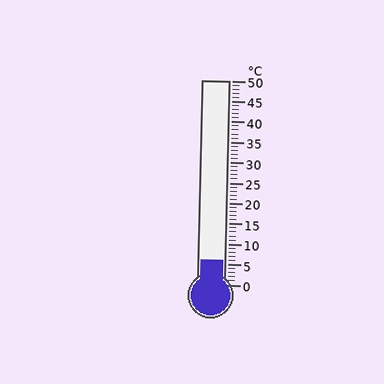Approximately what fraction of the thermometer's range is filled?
The thermometer is filled to approximately 10% of its range.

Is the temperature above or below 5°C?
The temperature is above 5°C.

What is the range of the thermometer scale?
The thermometer scale ranges from 0°C to 50°C.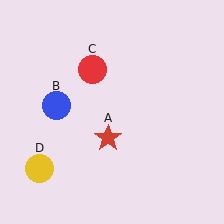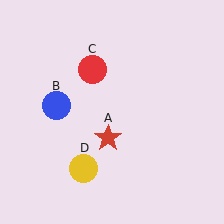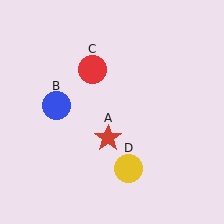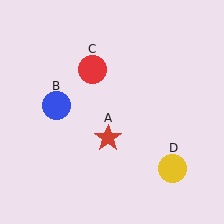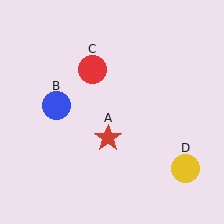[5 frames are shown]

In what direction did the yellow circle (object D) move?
The yellow circle (object D) moved right.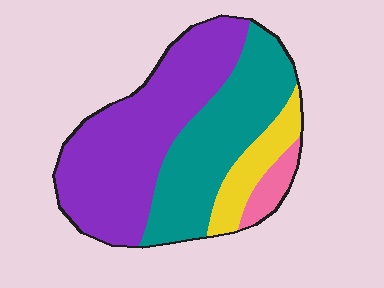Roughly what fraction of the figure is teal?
Teal covers 35% of the figure.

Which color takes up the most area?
Purple, at roughly 50%.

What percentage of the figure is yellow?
Yellow takes up about one eighth (1/8) of the figure.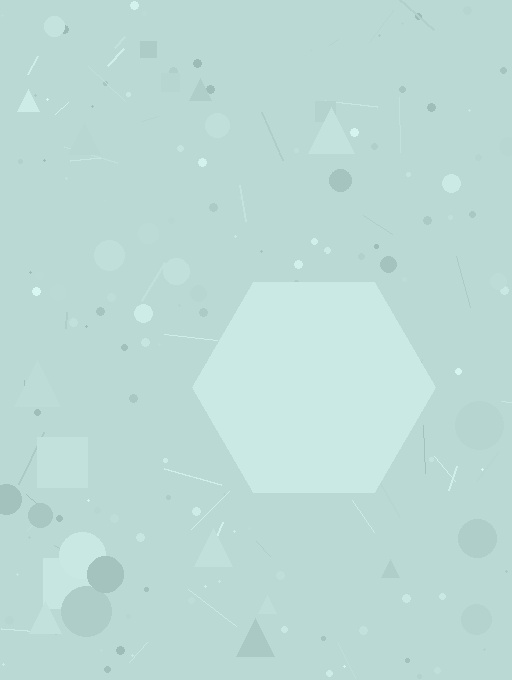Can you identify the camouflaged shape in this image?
The camouflaged shape is a hexagon.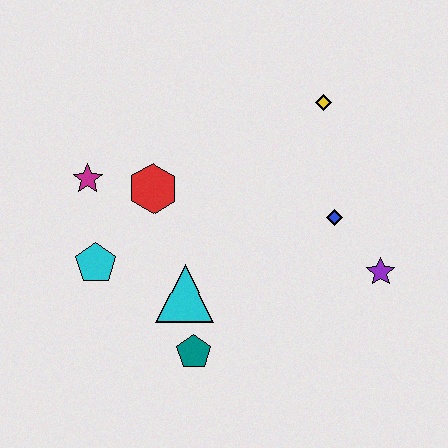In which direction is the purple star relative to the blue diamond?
The purple star is below the blue diamond.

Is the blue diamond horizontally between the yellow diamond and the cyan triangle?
No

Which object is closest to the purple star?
The blue diamond is closest to the purple star.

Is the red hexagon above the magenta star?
No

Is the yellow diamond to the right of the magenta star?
Yes